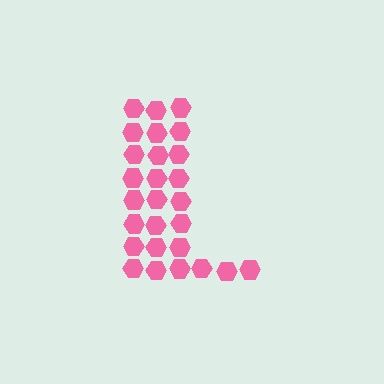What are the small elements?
The small elements are hexagons.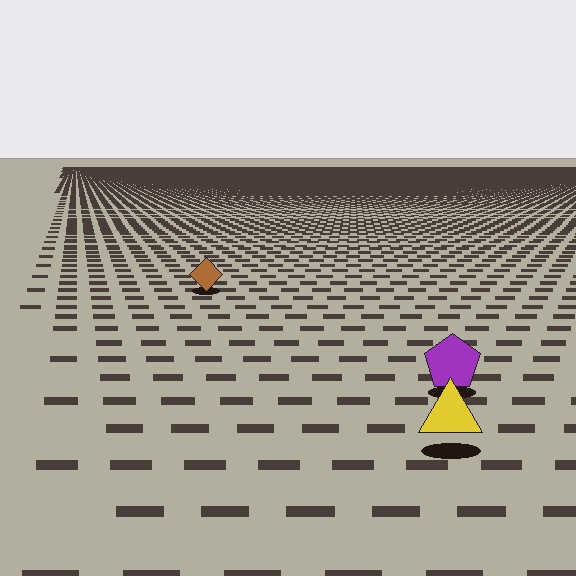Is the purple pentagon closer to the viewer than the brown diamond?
Yes. The purple pentagon is closer — you can tell from the texture gradient: the ground texture is coarser near it.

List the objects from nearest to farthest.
From nearest to farthest: the yellow triangle, the purple pentagon, the brown diamond.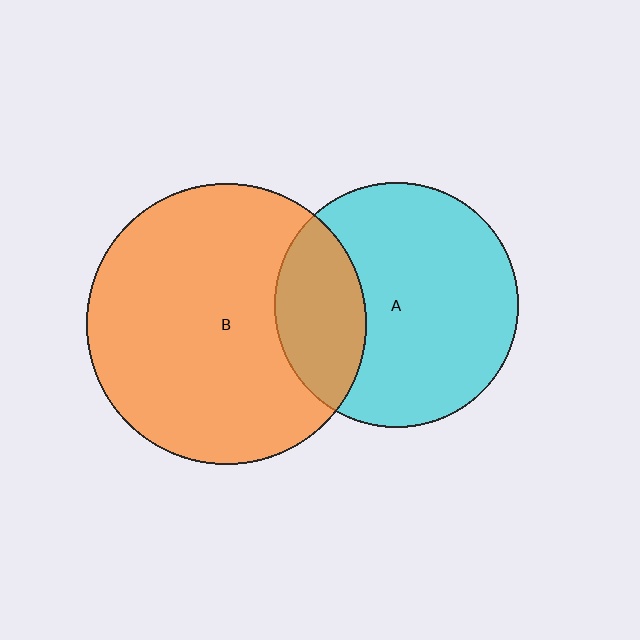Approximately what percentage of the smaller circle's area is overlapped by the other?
Approximately 25%.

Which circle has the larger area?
Circle B (orange).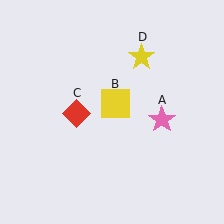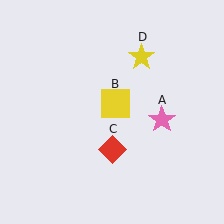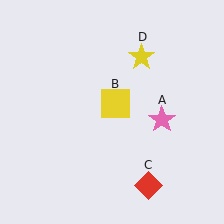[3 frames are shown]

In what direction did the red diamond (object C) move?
The red diamond (object C) moved down and to the right.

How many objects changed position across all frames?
1 object changed position: red diamond (object C).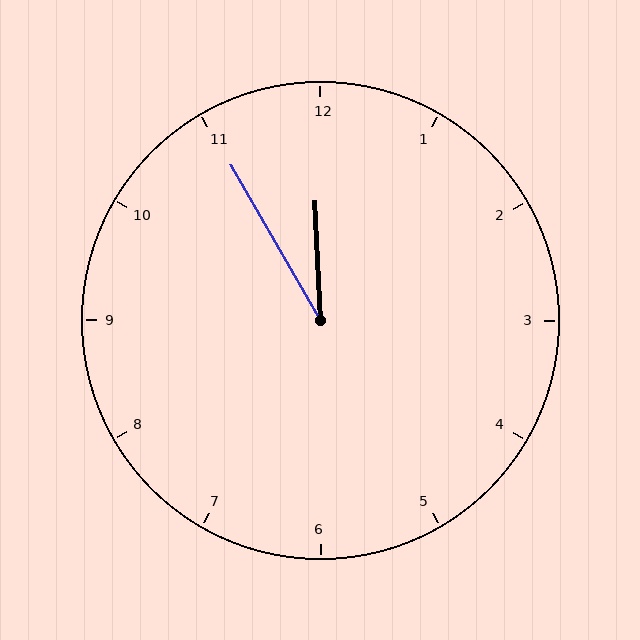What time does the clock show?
11:55.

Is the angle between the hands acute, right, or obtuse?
It is acute.